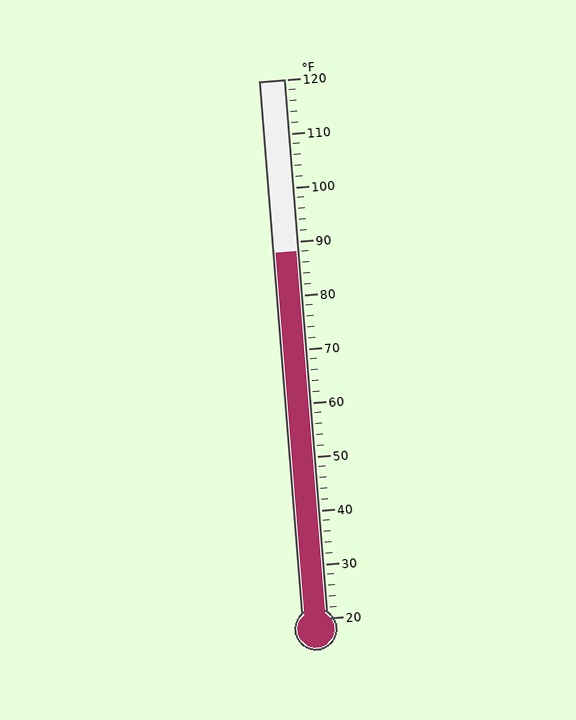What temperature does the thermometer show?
The thermometer shows approximately 88°F.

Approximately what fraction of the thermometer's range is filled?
The thermometer is filled to approximately 70% of its range.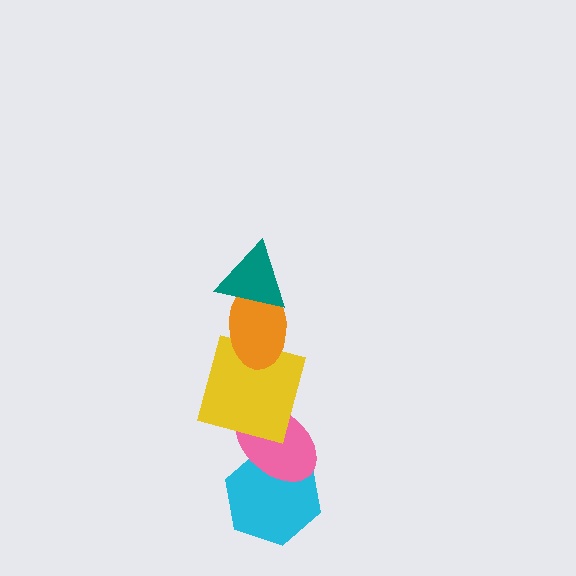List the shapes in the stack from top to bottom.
From top to bottom: the teal triangle, the orange ellipse, the yellow square, the pink ellipse, the cyan hexagon.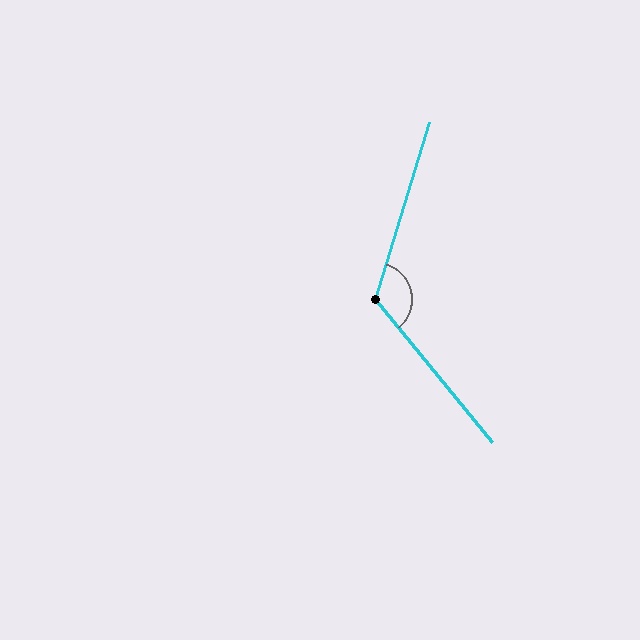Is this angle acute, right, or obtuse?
It is obtuse.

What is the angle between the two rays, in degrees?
Approximately 124 degrees.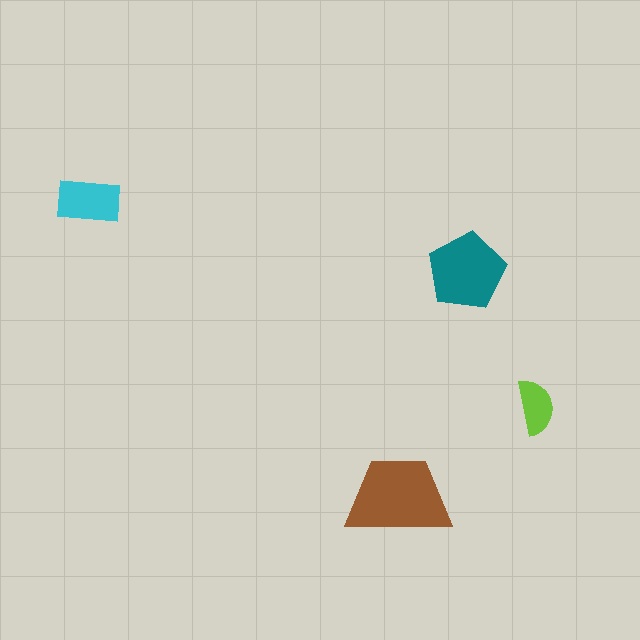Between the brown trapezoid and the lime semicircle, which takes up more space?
The brown trapezoid.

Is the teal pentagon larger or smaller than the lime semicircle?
Larger.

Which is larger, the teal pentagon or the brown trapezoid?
The brown trapezoid.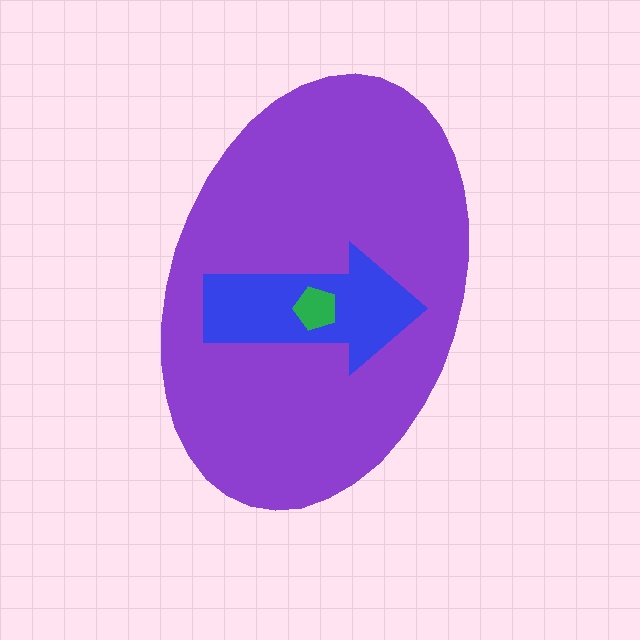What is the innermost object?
The green pentagon.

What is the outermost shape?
The purple ellipse.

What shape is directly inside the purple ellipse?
The blue arrow.